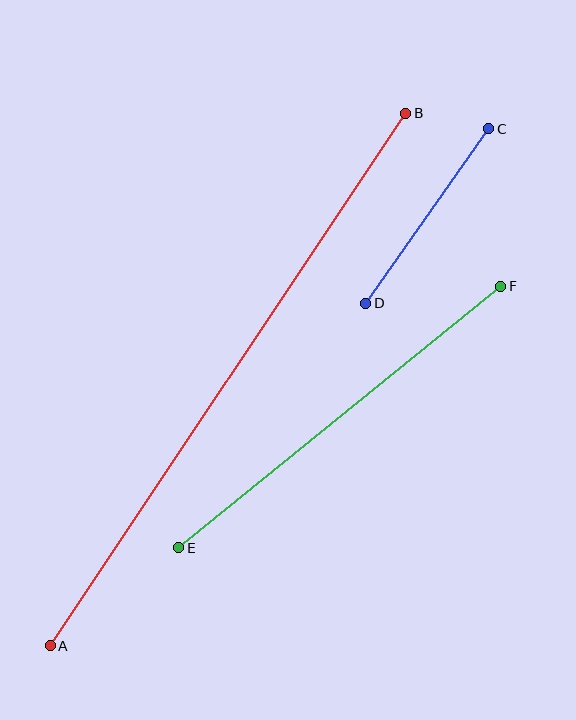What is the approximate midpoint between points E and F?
The midpoint is at approximately (340, 417) pixels.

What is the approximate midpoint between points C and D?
The midpoint is at approximately (427, 216) pixels.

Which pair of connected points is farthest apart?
Points A and B are farthest apart.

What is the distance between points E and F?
The distance is approximately 415 pixels.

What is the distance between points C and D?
The distance is approximately 213 pixels.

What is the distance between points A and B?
The distance is approximately 640 pixels.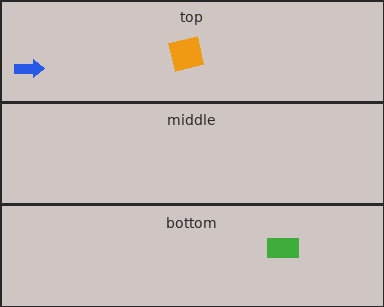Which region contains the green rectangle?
The bottom region.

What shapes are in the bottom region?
The green rectangle.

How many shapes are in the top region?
2.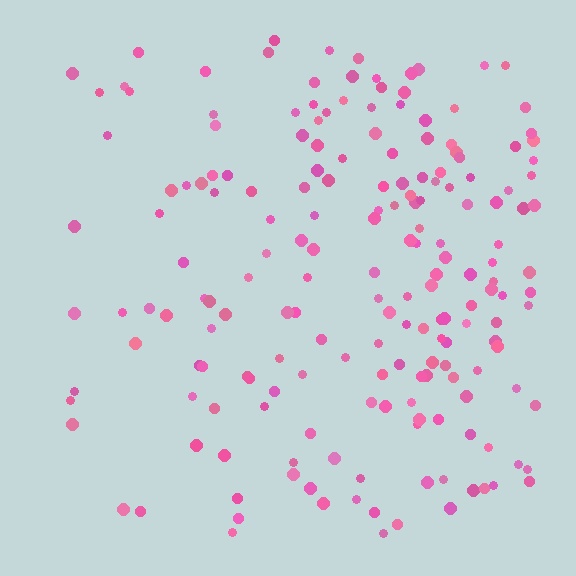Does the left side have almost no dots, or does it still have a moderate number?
Still a moderate number, just noticeably fewer than the right.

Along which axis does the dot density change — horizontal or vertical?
Horizontal.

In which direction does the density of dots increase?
From left to right, with the right side densest.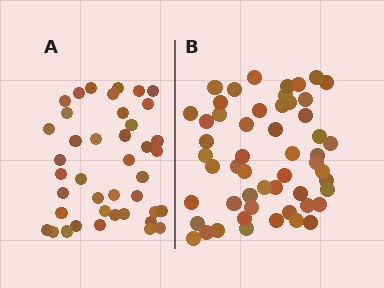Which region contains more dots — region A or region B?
Region B (the right region) has more dots.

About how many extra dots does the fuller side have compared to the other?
Region B has roughly 12 or so more dots than region A.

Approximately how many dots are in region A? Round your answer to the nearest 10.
About 40 dots. (The exact count is 41, which rounds to 40.)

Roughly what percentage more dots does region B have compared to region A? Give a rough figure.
About 30% more.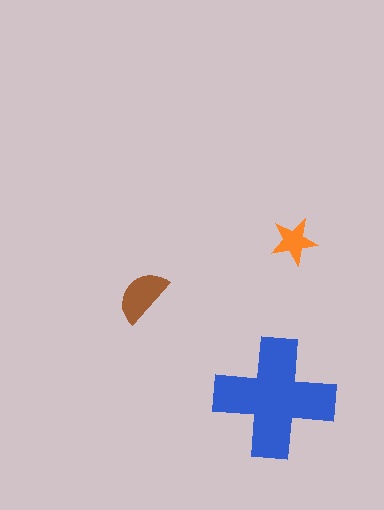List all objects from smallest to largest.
The orange star, the brown semicircle, the blue cross.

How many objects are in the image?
There are 3 objects in the image.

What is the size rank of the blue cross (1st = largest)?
1st.